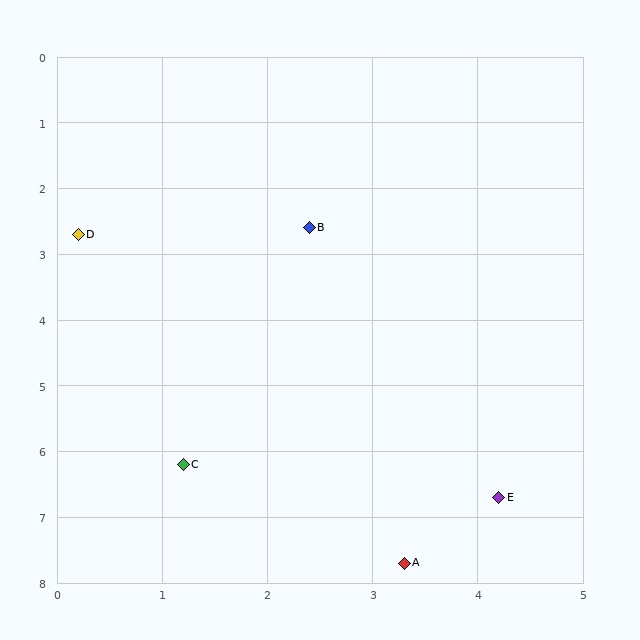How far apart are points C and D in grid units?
Points C and D are about 3.6 grid units apart.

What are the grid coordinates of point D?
Point D is at approximately (0.2, 2.7).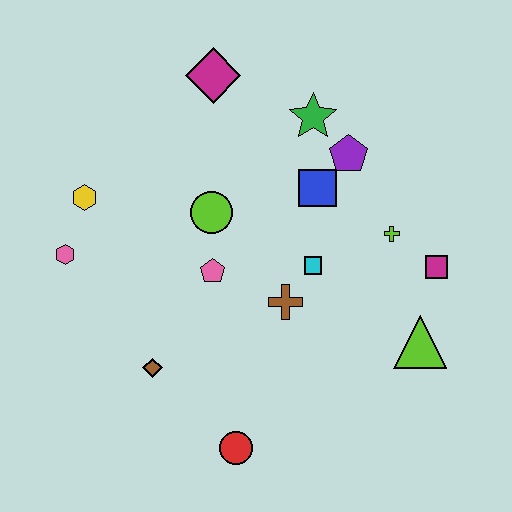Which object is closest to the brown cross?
The cyan square is closest to the brown cross.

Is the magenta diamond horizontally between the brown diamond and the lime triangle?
Yes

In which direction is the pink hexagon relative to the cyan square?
The pink hexagon is to the left of the cyan square.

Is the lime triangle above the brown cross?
No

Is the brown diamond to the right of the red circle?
No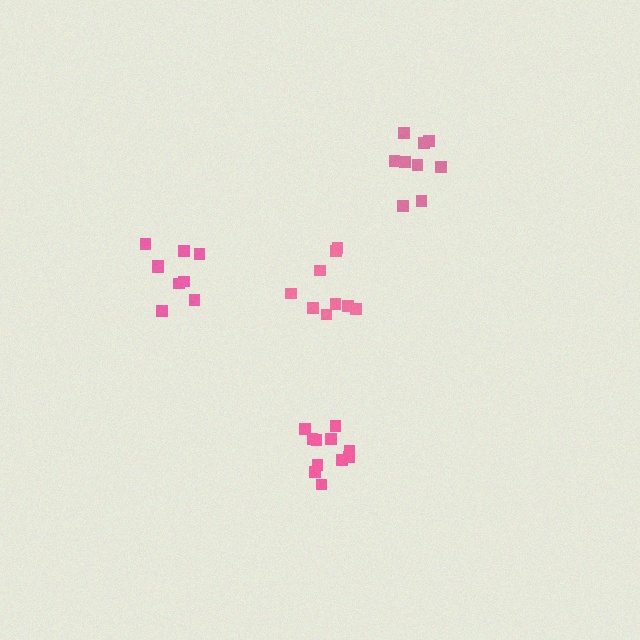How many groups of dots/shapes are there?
There are 4 groups.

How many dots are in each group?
Group 1: 9 dots, Group 2: 9 dots, Group 3: 11 dots, Group 4: 9 dots (38 total).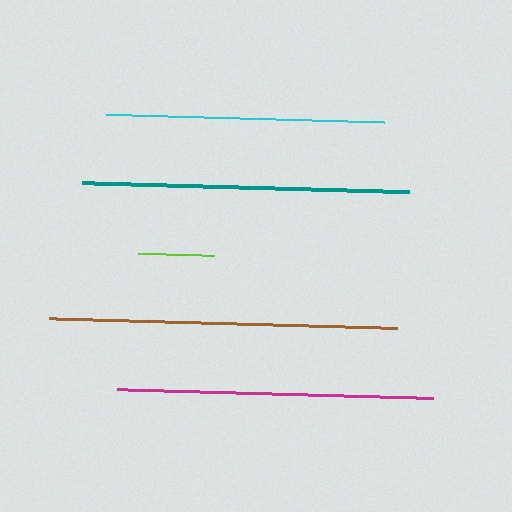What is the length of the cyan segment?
The cyan segment is approximately 278 pixels long.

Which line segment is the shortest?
The lime line is the shortest at approximately 76 pixels.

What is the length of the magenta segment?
The magenta segment is approximately 316 pixels long.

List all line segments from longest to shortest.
From longest to shortest: brown, teal, magenta, cyan, lime.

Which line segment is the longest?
The brown line is the longest at approximately 348 pixels.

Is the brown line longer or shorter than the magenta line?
The brown line is longer than the magenta line.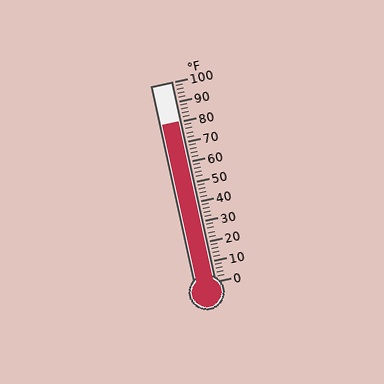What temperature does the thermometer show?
The thermometer shows approximately 80°F.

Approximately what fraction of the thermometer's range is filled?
The thermometer is filled to approximately 80% of its range.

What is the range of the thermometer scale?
The thermometer scale ranges from 0°F to 100°F.